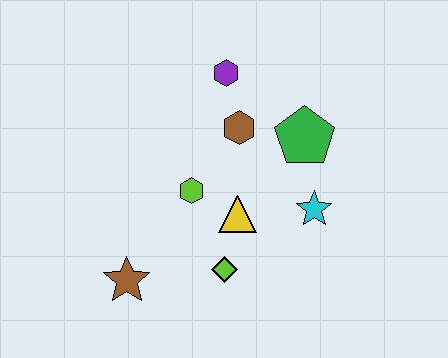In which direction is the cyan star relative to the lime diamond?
The cyan star is to the right of the lime diamond.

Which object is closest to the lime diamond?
The yellow triangle is closest to the lime diamond.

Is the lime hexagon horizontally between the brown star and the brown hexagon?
Yes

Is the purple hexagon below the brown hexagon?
No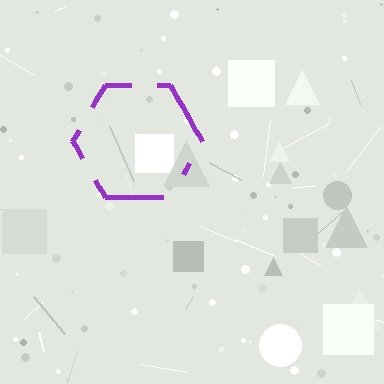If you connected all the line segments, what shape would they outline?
They would outline a hexagon.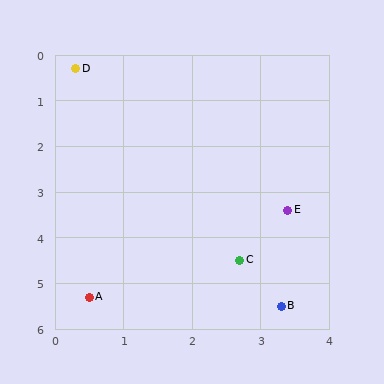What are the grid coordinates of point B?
Point B is at approximately (3.3, 5.5).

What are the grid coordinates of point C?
Point C is at approximately (2.7, 4.5).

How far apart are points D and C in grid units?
Points D and C are about 4.8 grid units apart.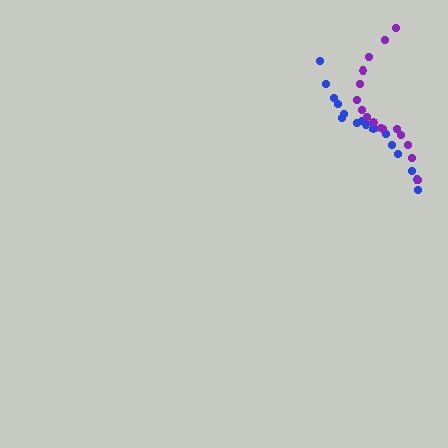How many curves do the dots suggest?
There are 2 distinct paths.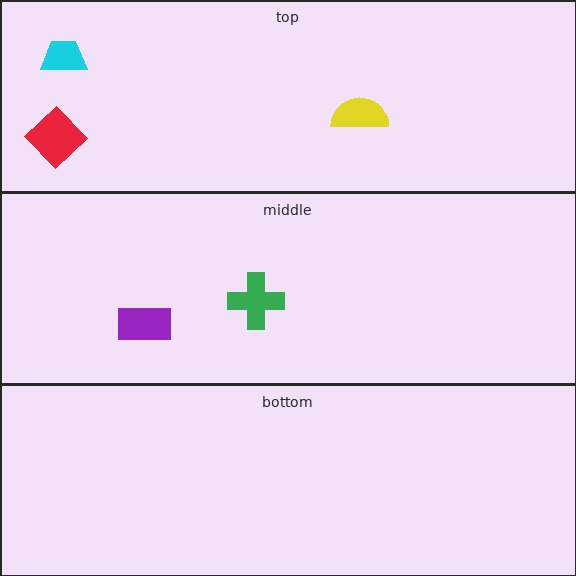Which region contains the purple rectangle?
The middle region.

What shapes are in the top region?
The cyan trapezoid, the yellow semicircle, the red diamond.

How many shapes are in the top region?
3.